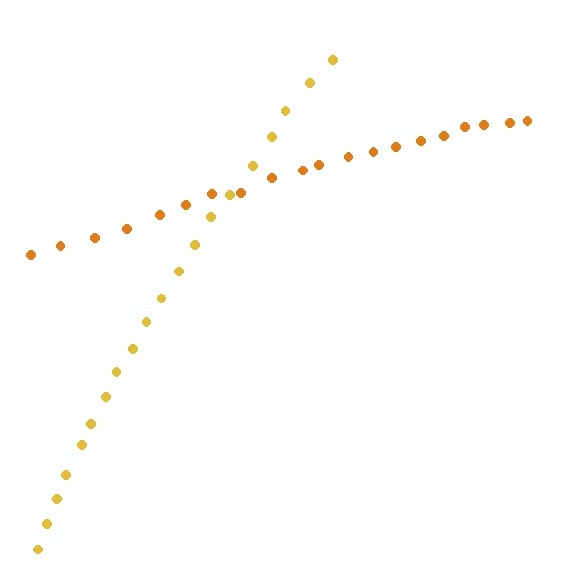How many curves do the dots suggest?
There are 2 distinct paths.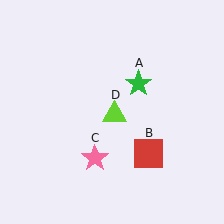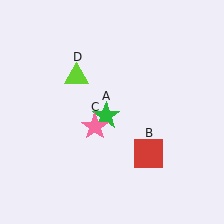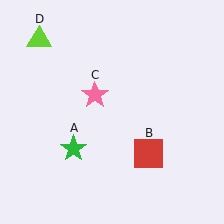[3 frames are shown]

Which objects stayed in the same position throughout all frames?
Red square (object B) remained stationary.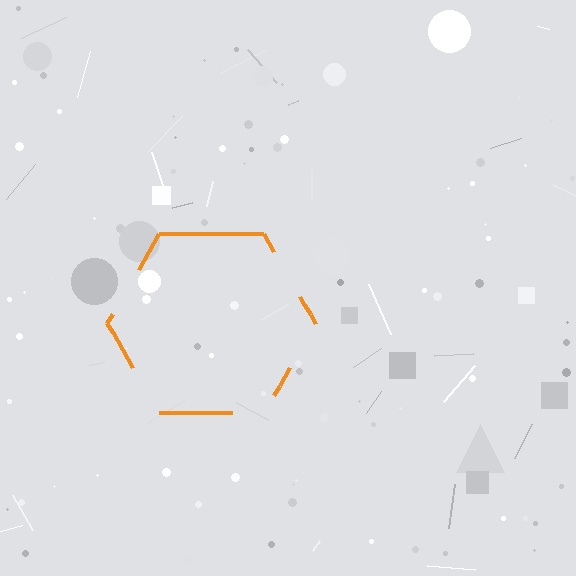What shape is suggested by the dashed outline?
The dashed outline suggests a hexagon.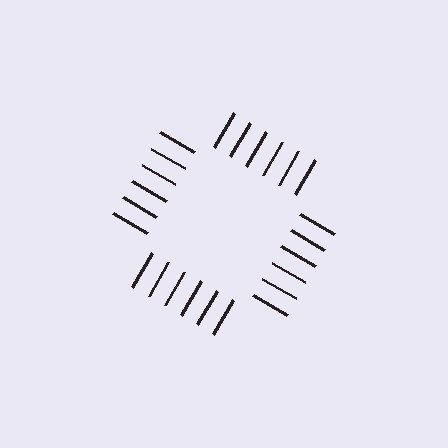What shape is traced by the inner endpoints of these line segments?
An illusory square — the line segments terminate on its edges but no continuous stroke is drawn.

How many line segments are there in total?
24 — 6 along each of the 4 edges.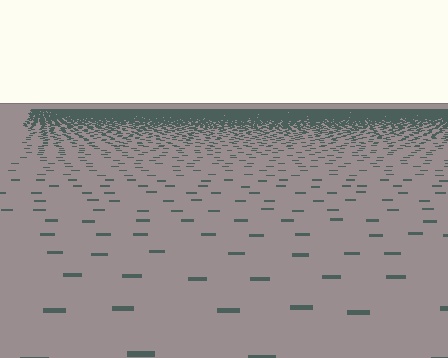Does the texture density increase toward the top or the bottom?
Density increases toward the top.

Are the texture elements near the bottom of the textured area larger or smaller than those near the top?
Larger. Near the bottom, elements are closer to the viewer and appear at a bigger on-screen size.